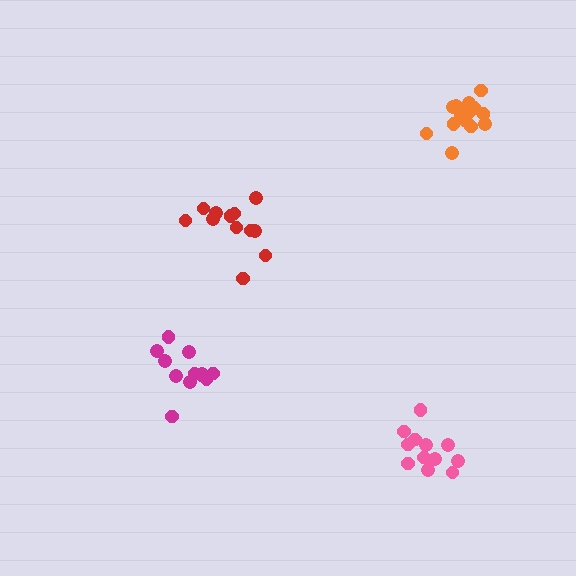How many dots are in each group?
Group 1: 13 dots, Group 2: 15 dots, Group 3: 12 dots, Group 4: 12 dots (52 total).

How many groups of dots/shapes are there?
There are 4 groups.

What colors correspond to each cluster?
The clusters are colored: pink, orange, magenta, red.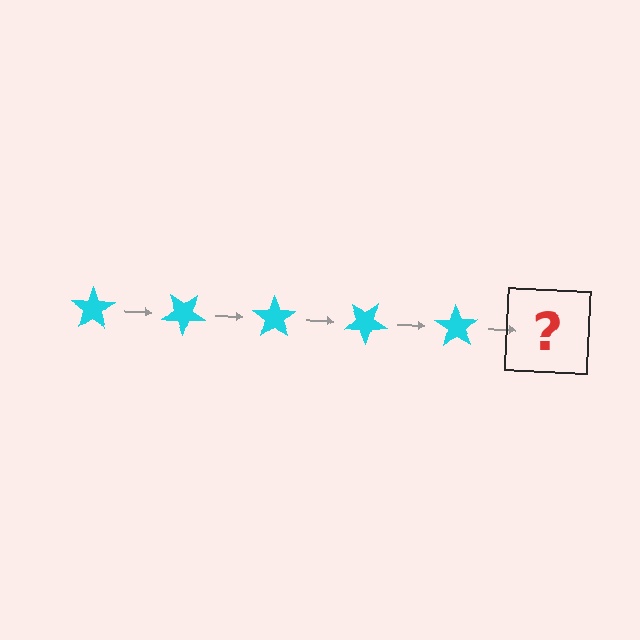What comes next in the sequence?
The next element should be a cyan star rotated 175 degrees.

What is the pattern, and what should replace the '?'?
The pattern is that the star rotates 35 degrees each step. The '?' should be a cyan star rotated 175 degrees.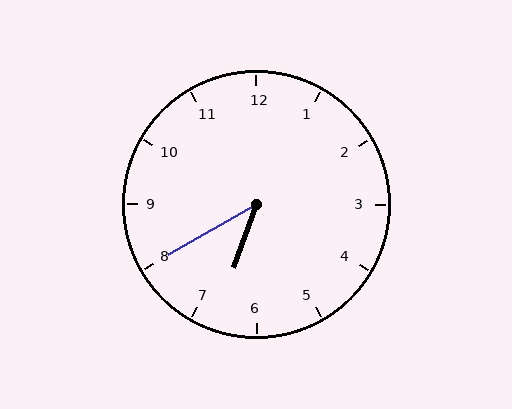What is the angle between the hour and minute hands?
Approximately 40 degrees.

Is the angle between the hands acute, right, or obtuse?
It is acute.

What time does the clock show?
6:40.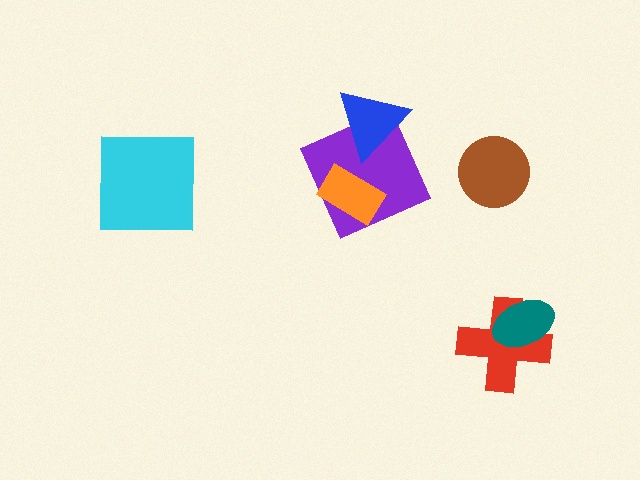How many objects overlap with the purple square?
2 objects overlap with the purple square.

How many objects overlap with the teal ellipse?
1 object overlaps with the teal ellipse.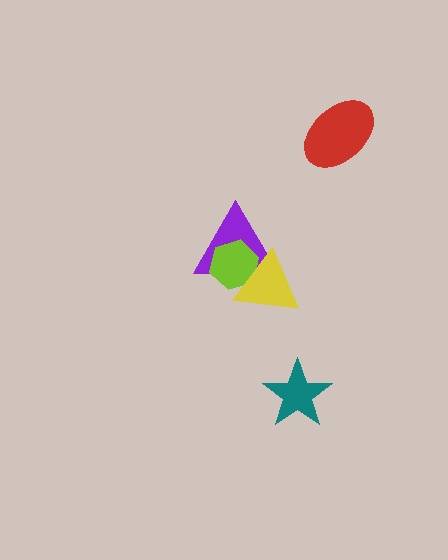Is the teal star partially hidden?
No, no other shape covers it.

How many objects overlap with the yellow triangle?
2 objects overlap with the yellow triangle.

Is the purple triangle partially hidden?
Yes, it is partially covered by another shape.